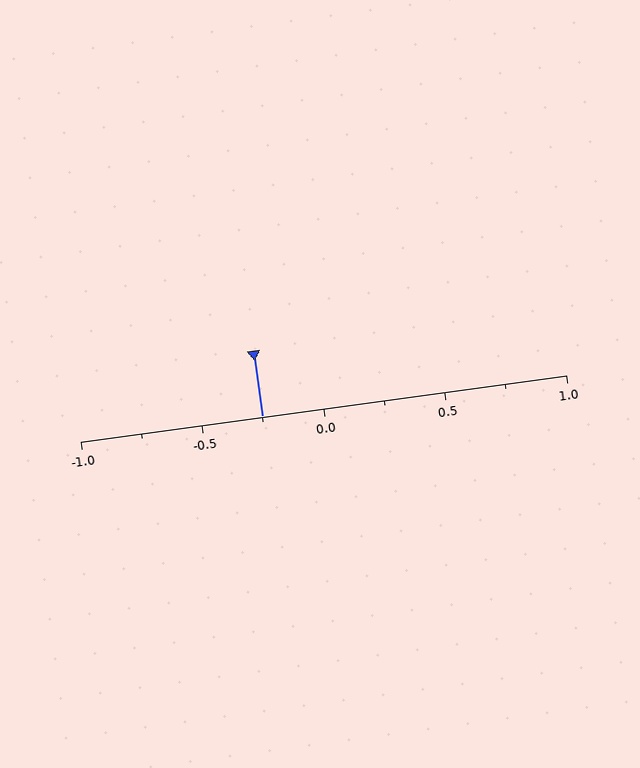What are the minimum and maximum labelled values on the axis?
The axis runs from -1.0 to 1.0.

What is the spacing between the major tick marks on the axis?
The major ticks are spaced 0.5 apart.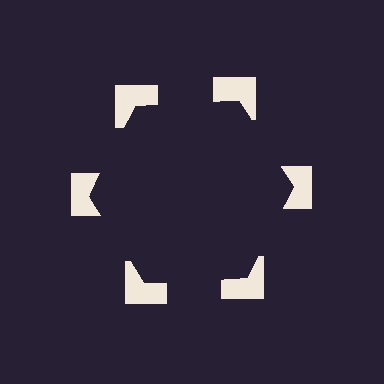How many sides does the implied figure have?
6 sides.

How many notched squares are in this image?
There are 6 — one at each vertex of the illusory hexagon.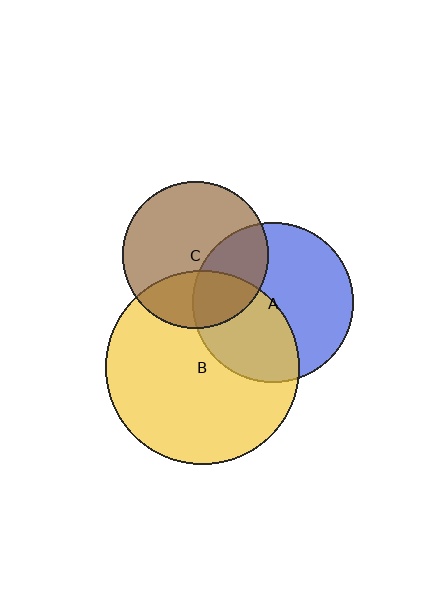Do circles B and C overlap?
Yes.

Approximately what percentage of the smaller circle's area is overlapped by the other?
Approximately 30%.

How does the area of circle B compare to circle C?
Approximately 1.7 times.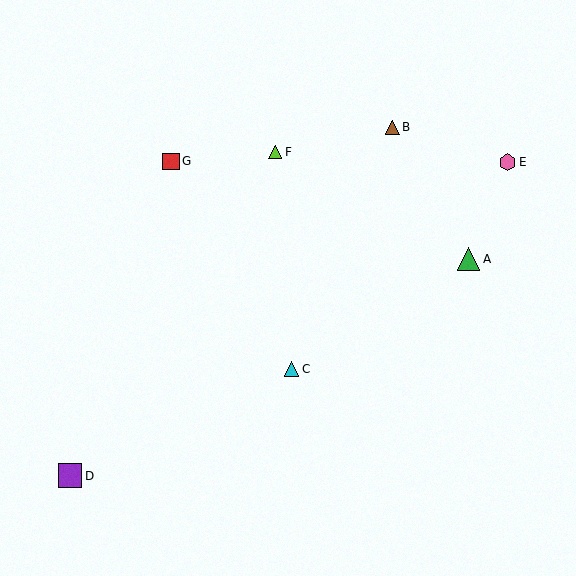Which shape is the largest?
The purple square (labeled D) is the largest.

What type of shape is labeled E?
Shape E is a pink hexagon.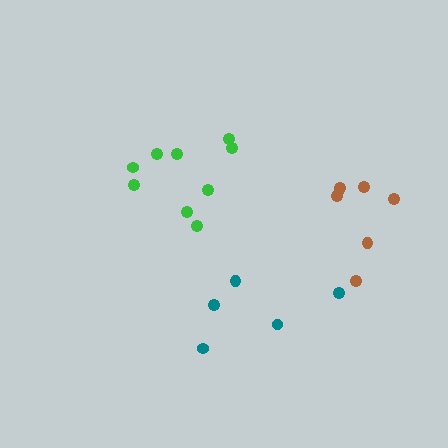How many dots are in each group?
Group 1: 5 dots, Group 2: 7 dots, Group 3: 9 dots (21 total).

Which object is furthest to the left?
The green cluster is leftmost.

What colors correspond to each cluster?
The clusters are colored: teal, brown, green.